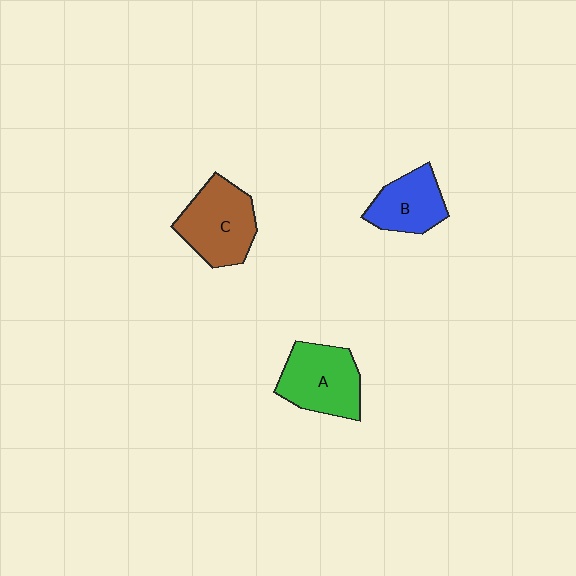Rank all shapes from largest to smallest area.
From largest to smallest: C (brown), A (green), B (blue).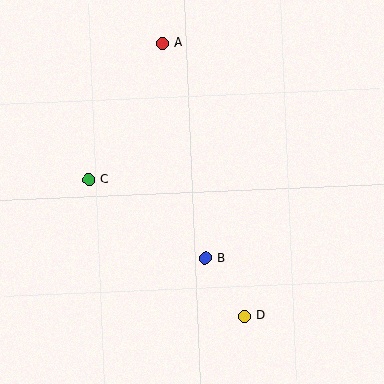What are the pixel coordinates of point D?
Point D is at (245, 316).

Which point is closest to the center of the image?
Point B at (205, 258) is closest to the center.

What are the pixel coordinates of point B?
Point B is at (205, 258).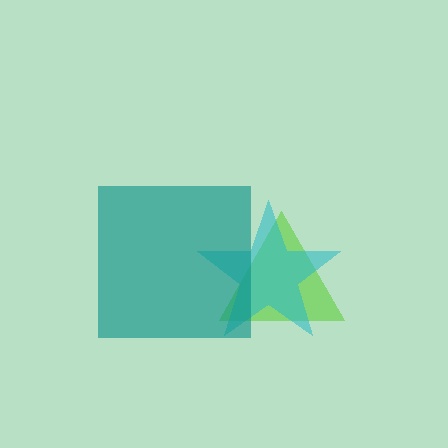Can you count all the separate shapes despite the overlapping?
Yes, there are 3 separate shapes.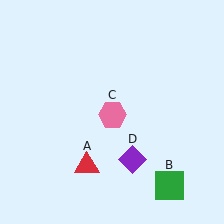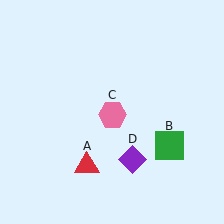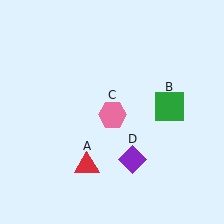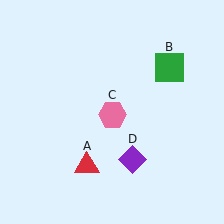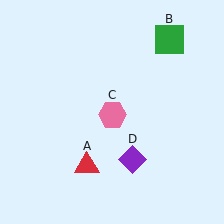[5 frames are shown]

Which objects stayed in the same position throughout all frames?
Red triangle (object A) and pink hexagon (object C) and purple diamond (object D) remained stationary.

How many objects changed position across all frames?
1 object changed position: green square (object B).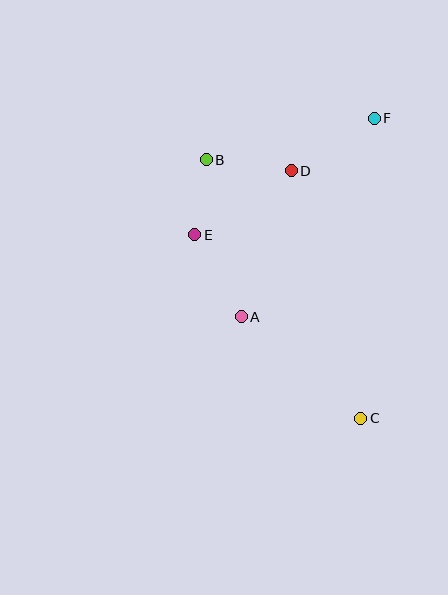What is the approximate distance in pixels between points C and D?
The distance between C and D is approximately 257 pixels.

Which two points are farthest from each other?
Points B and C are farthest from each other.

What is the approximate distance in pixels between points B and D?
The distance between B and D is approximately 86 pixels.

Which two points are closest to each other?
Points B and E are closest to each other.